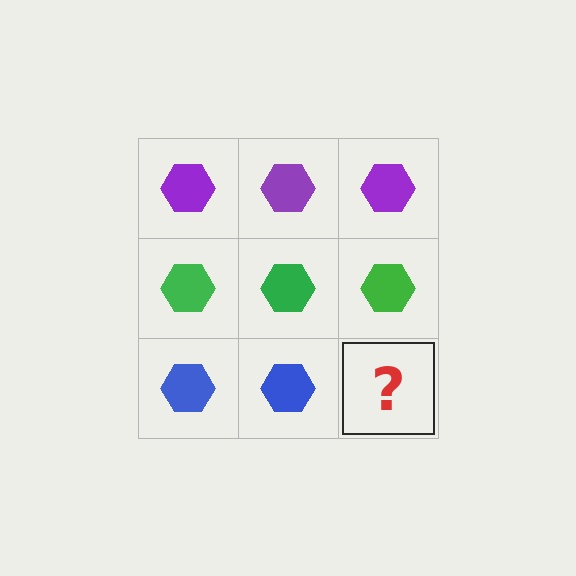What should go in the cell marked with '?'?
The missing cell should contain a blue hexagon.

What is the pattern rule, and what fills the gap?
The rule is that each row has a consistent color. The gap should be filled with a blue hexagon.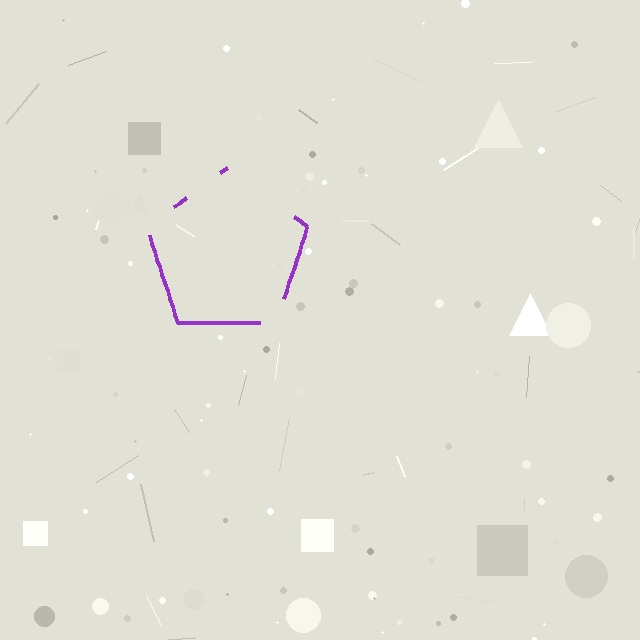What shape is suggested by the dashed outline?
The dashed outline suggests a pentagon.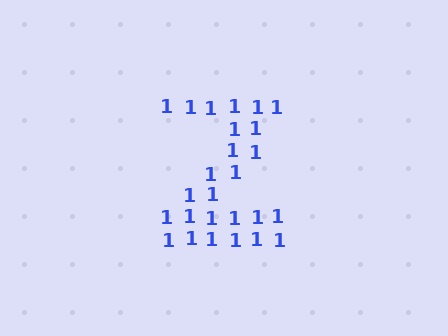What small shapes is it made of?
It is made of small digit 1's.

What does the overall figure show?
The overall figure shows the letter Z.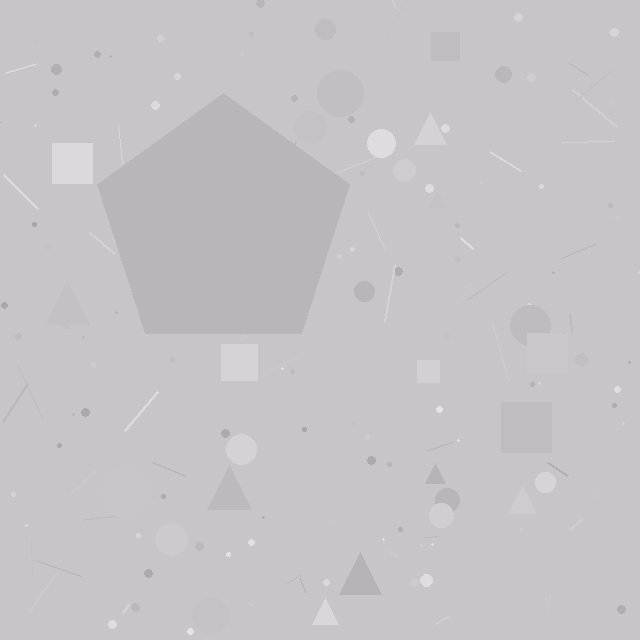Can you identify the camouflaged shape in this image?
The camouflaged shape is a pentagon.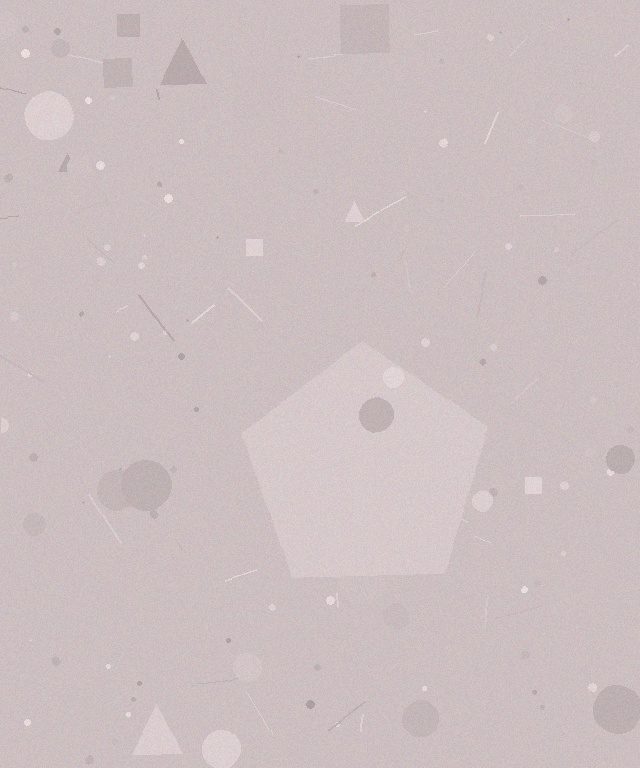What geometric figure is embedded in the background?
A pentagon is embedded in the background.